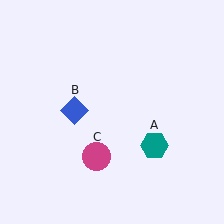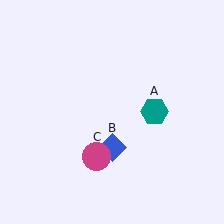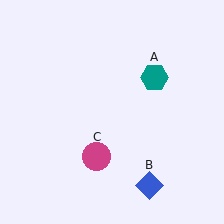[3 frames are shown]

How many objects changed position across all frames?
2 objects changed position: teal hexagon (object A), blue diamond (object B).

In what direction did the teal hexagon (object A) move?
The teal hexagon (object A) moved up.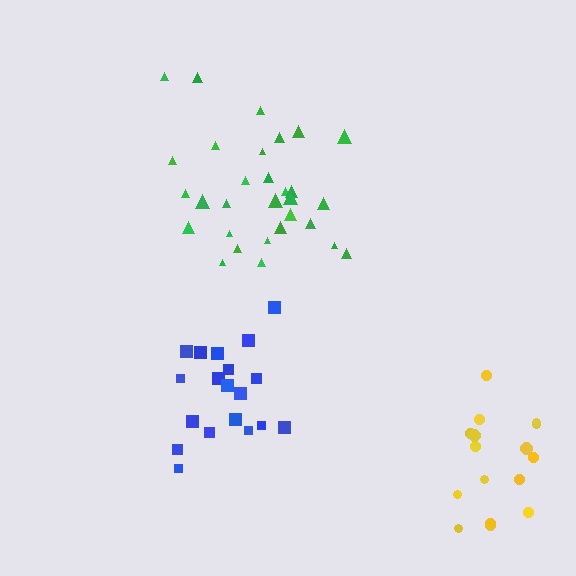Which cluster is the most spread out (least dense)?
Blue.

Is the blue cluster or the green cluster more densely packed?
Green.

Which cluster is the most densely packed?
Green.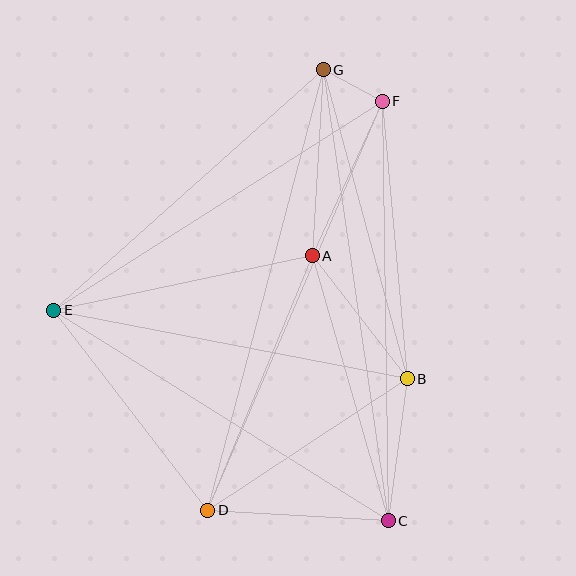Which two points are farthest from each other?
Points D and G are farthest from each other.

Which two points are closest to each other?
Points F and G are closest to each other.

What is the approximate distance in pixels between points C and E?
The distance between C and E is approximately 395 pixels.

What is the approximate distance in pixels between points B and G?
The distance between B and G is approximately 320 pixels.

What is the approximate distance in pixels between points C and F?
The distance between C and F is approximately 420 pixels.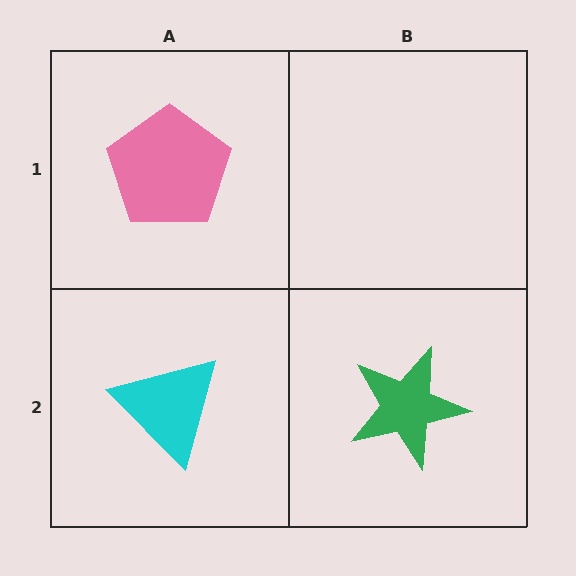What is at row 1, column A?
A pink pentagon.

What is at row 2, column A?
A cyan triangle.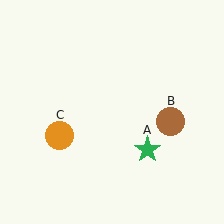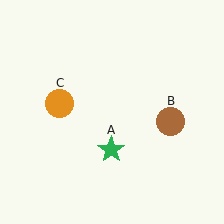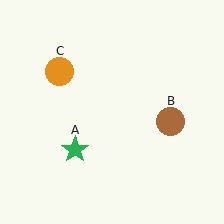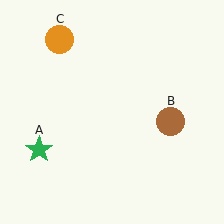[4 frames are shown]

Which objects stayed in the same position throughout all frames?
Brown circle (object B) remained stationary.